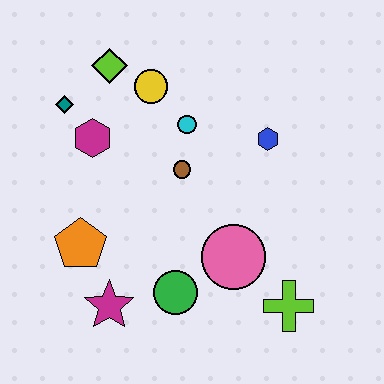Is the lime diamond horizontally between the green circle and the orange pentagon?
Yes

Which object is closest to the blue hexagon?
The cyan circle is closest to the blue hexagon.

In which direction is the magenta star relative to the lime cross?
The magenta star is to the left of the lime cross.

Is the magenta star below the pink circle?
Yes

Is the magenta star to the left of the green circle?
Yes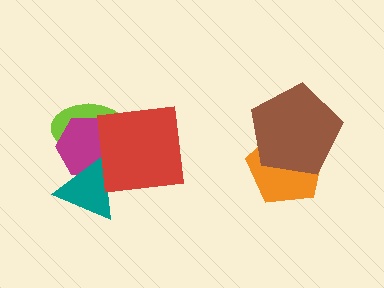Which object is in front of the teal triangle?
The red square is in front of the teal triangle.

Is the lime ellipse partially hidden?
Yes, it is partially covered by another shape.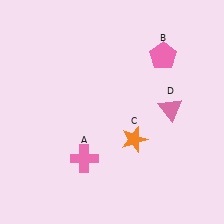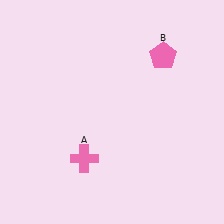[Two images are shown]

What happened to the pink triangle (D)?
The pink triangle (D) was removed in Image 2. It was in the top-right area of Image 1.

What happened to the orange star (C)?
The orange star (C) was removed in Image 2. It was in the bottom-right area of Image 1.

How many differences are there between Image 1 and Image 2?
There are 2 differences between the two images.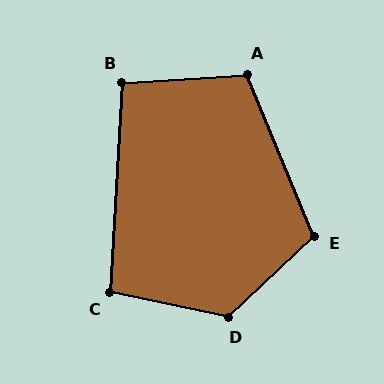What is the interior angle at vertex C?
Approximately 98 degrees (obtuse).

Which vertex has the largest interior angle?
D, at approximately 125 degrees.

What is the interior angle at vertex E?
Approximately 111 degrees (obtuse).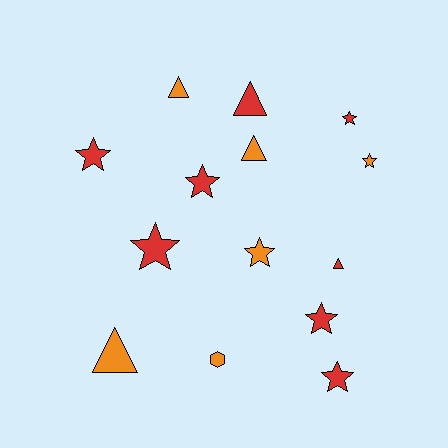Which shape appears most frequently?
Star, with 8 objects.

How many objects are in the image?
There are 14 objects.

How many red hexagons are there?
There are no red hexagons.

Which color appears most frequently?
Red, with 8 objects.